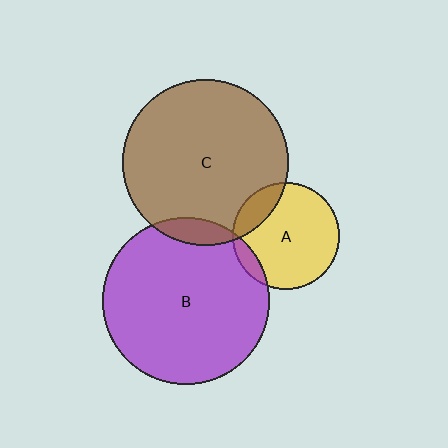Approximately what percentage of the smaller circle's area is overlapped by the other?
Approximately 15%.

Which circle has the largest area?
Circle B (purple).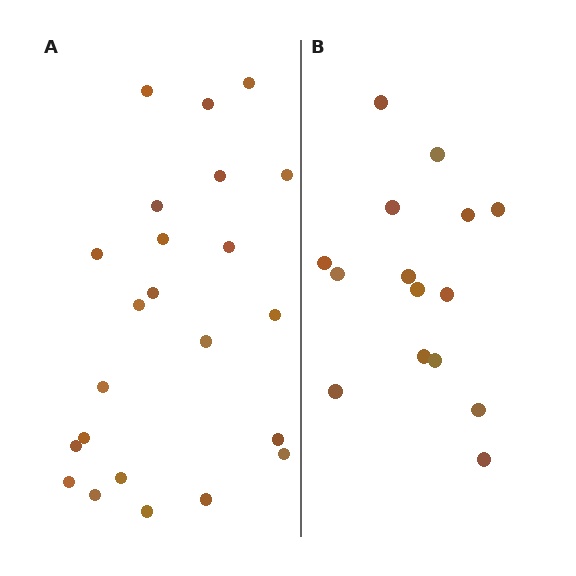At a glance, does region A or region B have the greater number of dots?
Region A (the left region) has more dots.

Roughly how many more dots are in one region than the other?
Region A has roughly 8 or so more dots than region B.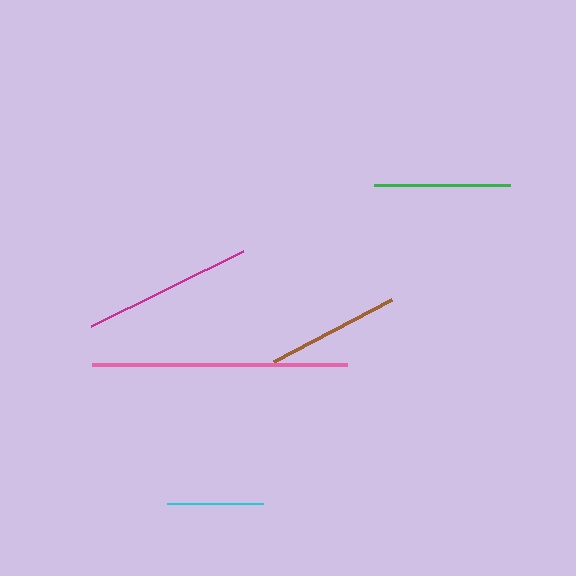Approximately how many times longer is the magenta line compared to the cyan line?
The magenta line is approximately 1.8 times the length of the cyan line.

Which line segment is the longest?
The pink line is the longest at approximately 255 pixels.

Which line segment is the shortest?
The cyan line is the shortest at approximately 96 pixels.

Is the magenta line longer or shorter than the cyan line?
The magenta line is longer than the cyan line.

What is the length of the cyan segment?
The cyan segment is approximately 96 pixels long.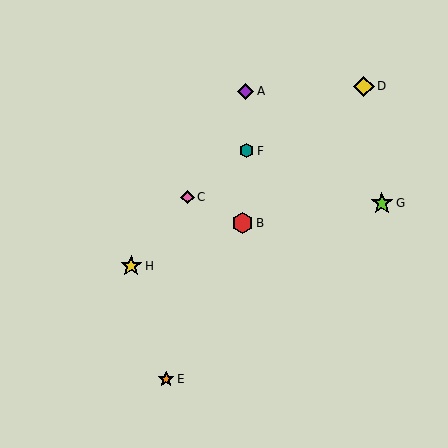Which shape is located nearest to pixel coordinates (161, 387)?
The orange star (labeled E) at (166, 379) is nearest to that location.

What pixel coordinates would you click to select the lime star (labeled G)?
Click at (382, 203) to select the lime star G.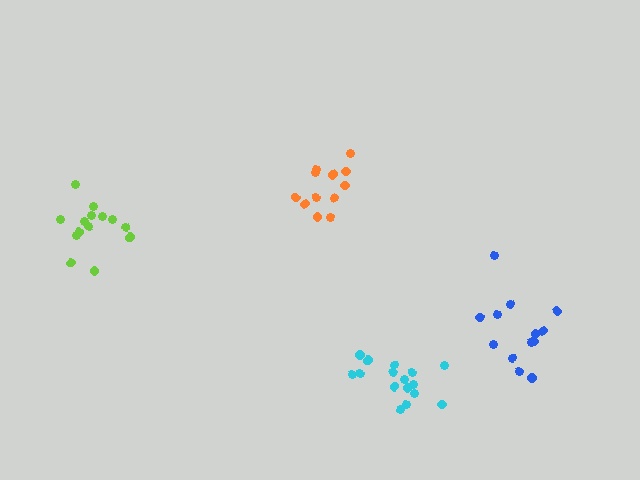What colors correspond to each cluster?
The clusters are colored: cyan, blue, orange, lime.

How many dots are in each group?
Group 1: 16 dots, Group 2: 13 dots, Group 3: 12 dots, Group 4: 14 dots (55 total).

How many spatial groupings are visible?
There are 4 spatial groupings.